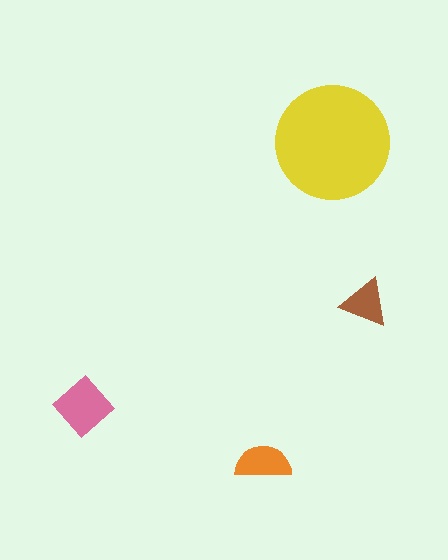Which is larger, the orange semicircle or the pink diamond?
The pink diamond.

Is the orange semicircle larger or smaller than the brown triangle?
Larger.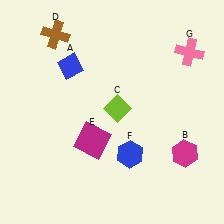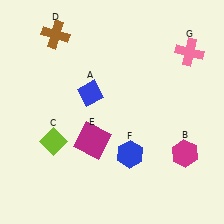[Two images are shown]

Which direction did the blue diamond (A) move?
The blue diamond (A) moved down.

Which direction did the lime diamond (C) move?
The lime diamond (C) moved left.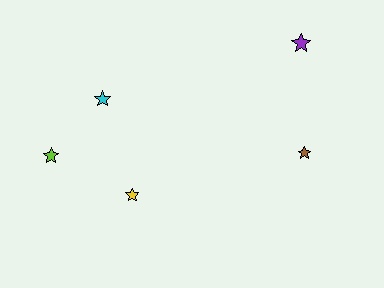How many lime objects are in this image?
There is 1 lime object.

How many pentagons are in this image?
There are no pentagons.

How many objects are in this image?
There are 5 objects.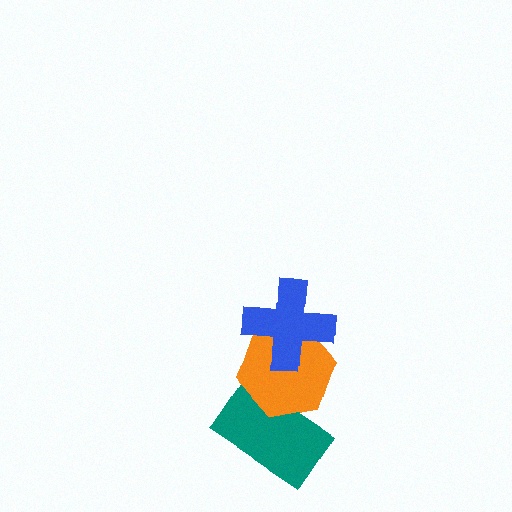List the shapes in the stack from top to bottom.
From top to bottom: the blue cross, the orange hexagon, the teal rectangle.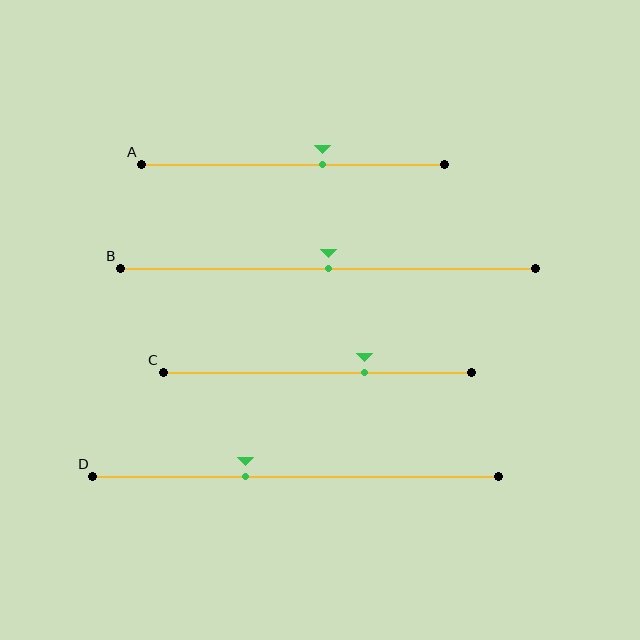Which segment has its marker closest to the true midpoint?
Segment B has its marker closest to the true midpoint.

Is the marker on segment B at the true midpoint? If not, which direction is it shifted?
Yes, the marker on segment B is at the true midpoint.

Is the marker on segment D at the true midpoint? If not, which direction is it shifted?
No, the marker on segment D is shifted to the left by about 12% of the segment length.